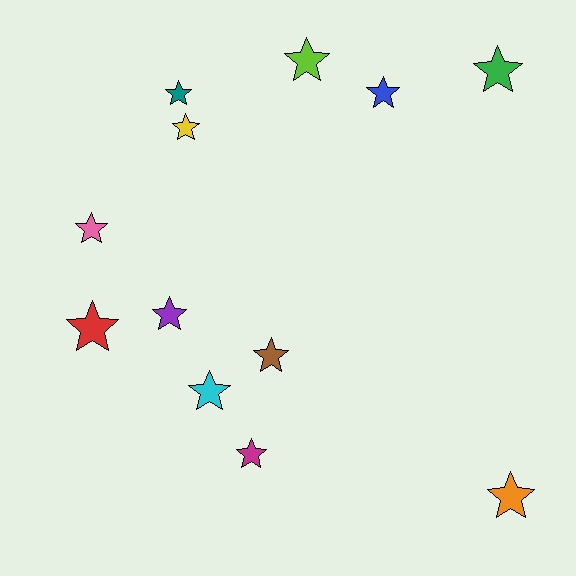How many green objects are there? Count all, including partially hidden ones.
There is 1 green object.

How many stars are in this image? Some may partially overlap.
There are 12 stars.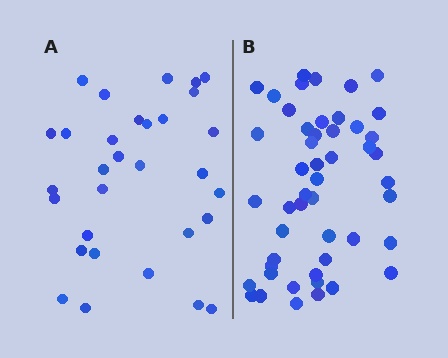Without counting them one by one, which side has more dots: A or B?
Region B (the right region) has more dots.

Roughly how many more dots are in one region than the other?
Region B has approximately 20 more dots than region A.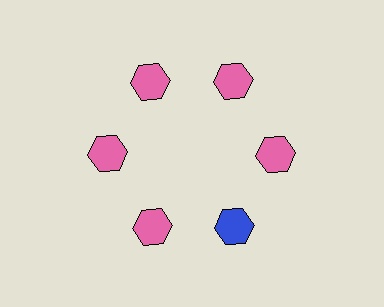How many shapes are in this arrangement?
There are 6 shapes arranged in a ring pattern.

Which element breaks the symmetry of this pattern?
The blue hexagon at roughly the 5 o'clock position breaks the symmetry. All other shapes are pink hexagons.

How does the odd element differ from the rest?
It has a different color: blue instead of pink.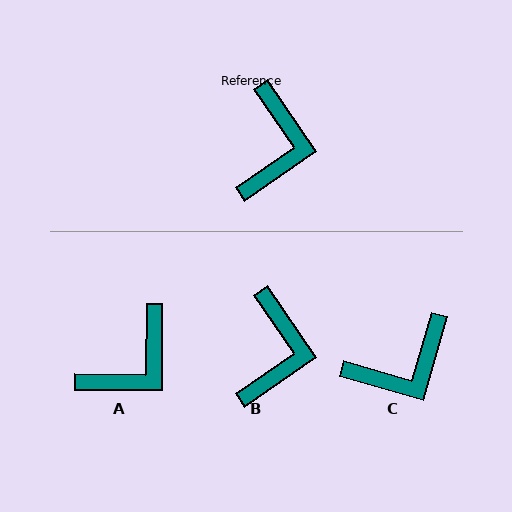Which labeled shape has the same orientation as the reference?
B.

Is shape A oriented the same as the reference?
No, it is off by about 35 degrees.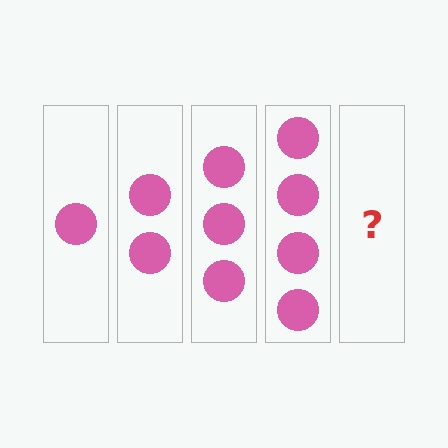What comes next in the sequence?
The next element should be 5 circles.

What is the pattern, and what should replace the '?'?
The pattern is that each step adds one more circle. The '?' should be 5 circles.